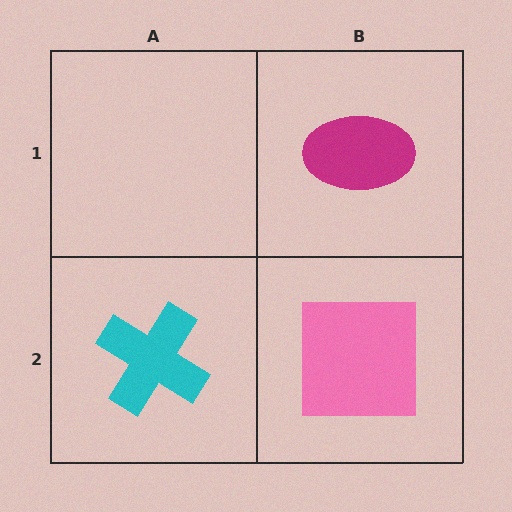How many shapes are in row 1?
1 shape.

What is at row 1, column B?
A magenta ellipse.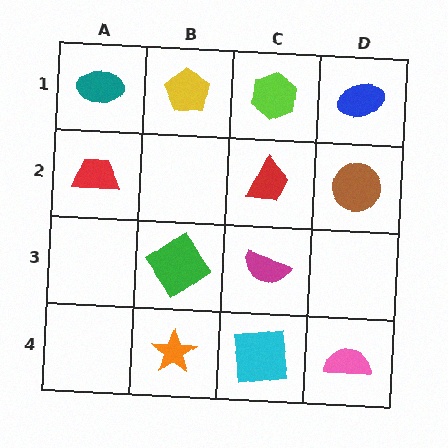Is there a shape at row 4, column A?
No, that cell is empty.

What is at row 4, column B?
An orange star.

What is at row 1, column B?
A yellow pentagon.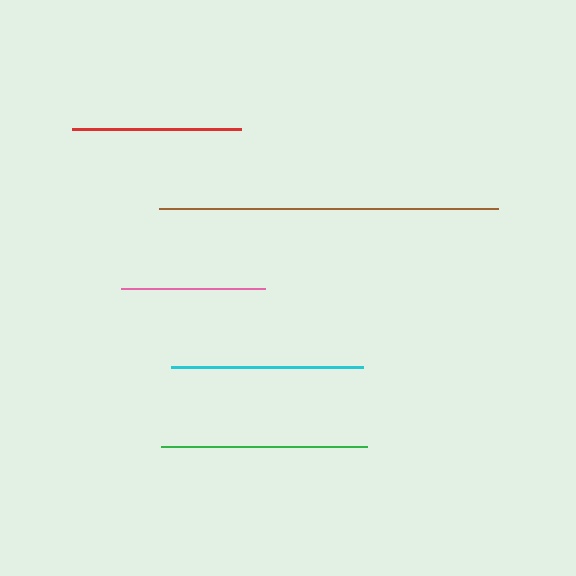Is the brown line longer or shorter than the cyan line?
The brown line is longer than the cyan line.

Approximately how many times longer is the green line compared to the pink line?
The green line is approximately 1.4 times the length of the pink line.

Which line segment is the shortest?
The pink line is the shortest at approximately 144 pixels.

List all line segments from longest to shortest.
From longest to shortest: brown, green, cyan, red, pink.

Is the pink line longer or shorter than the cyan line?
The cyan line is longer than the pink line.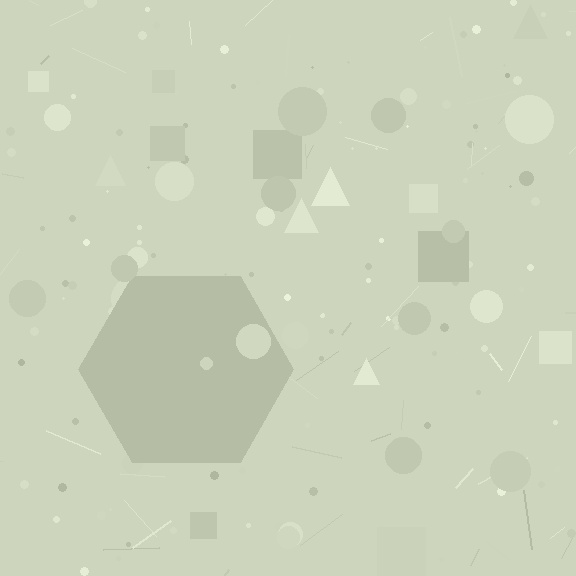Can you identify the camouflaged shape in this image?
The camouflaged shape is a hexagon.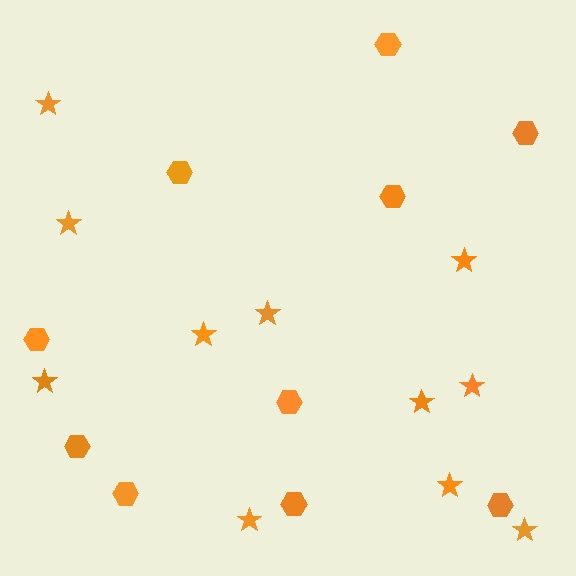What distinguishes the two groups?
There are 2 groups: one group of stars (11) and one group of hexagons (10).